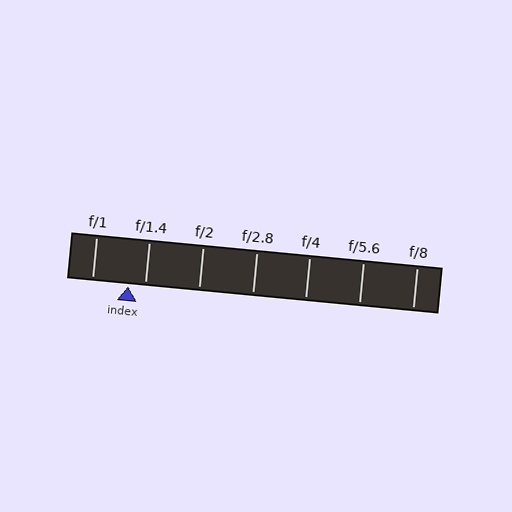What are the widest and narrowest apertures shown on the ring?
The widest aperture shown is f/1 and the narrowest is f/8.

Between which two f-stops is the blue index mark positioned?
The index mark is between f/1 and f/1.4.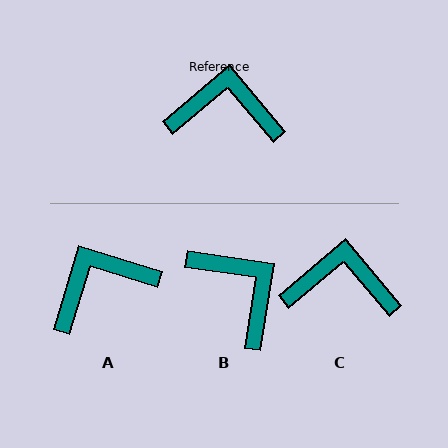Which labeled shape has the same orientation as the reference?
C.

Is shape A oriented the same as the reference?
No, it is off by about 33 degrees.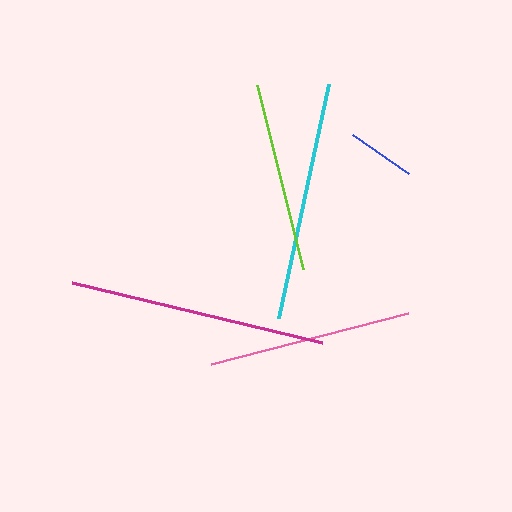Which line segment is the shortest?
The blue line is the shortest at approximately 69 pixels.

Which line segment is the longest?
The magenta line is the longest at approximately 257 pixels.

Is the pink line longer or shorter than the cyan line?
The cyan line is longer than the pink line.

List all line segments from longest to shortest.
From longest to shortest: magenta, cyan, pink, lime, blue.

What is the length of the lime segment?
The lime segment is approximately 190 pixels long.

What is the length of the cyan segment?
The cyan segment is approximately 239 pixels long.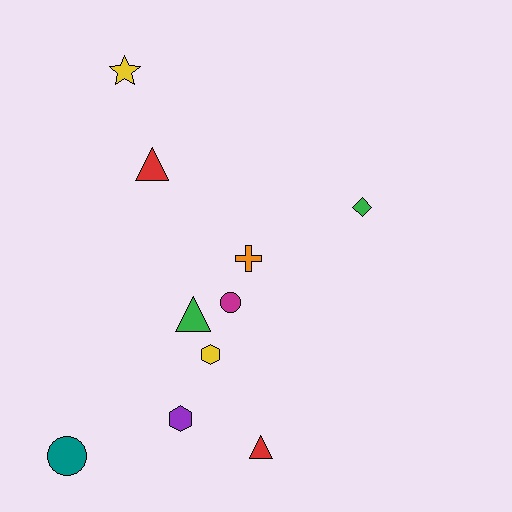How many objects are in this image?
There are 10 objects.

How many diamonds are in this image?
There is 1 diamond.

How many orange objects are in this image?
There is 1 orange object.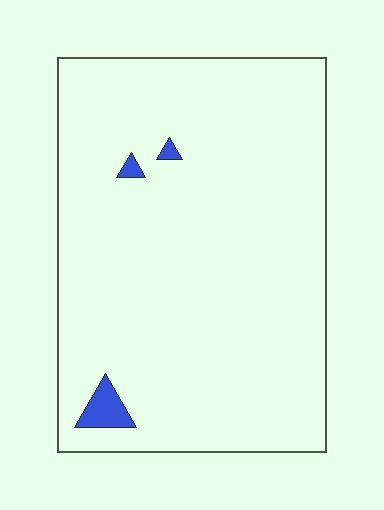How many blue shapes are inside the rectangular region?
3.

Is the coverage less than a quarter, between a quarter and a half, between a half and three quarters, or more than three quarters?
Less than a quarter.